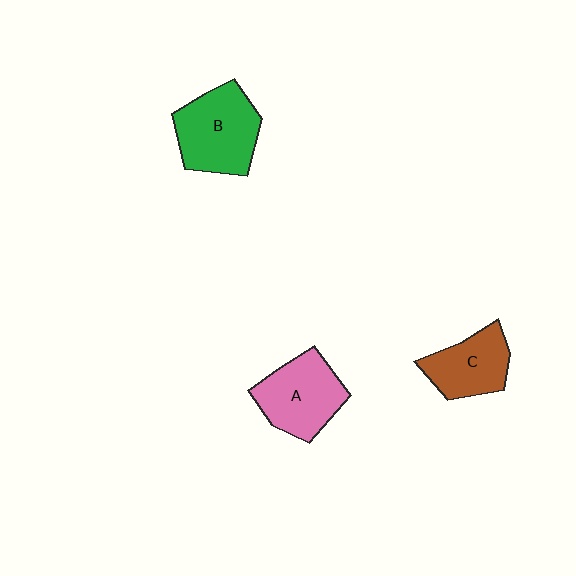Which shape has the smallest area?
Shape C (brown).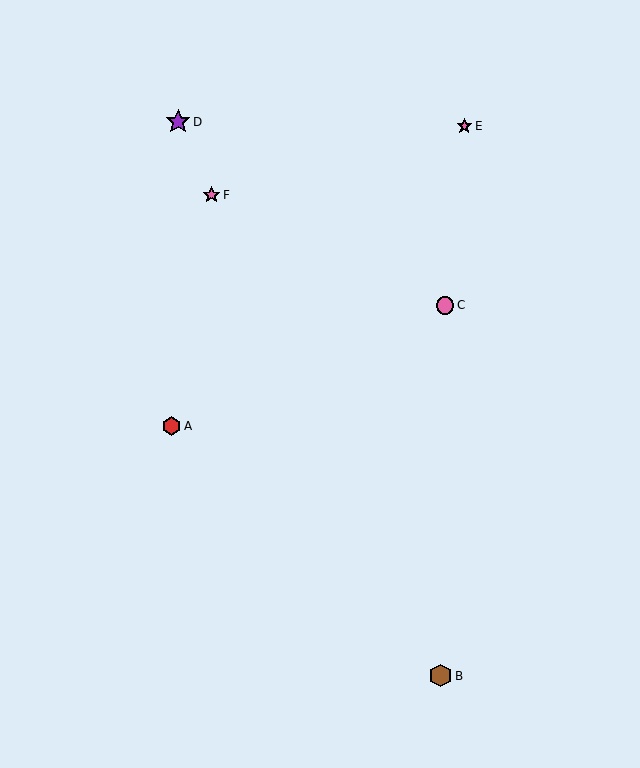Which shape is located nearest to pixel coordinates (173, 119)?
The purple star (labeled D) at (178, 122) is nearest to that location.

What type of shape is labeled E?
Shape E is a pink star.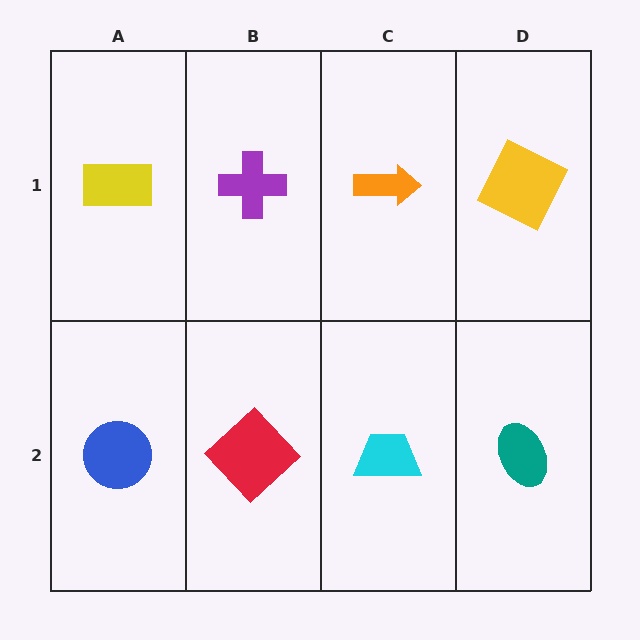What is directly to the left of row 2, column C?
A red diamond.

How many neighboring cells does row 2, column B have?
3.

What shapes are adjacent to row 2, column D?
A yellow square (row 1, column D), a cyan trapezoid (row 2, column C).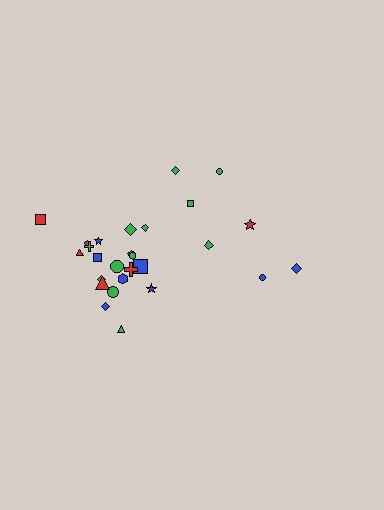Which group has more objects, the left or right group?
The left group.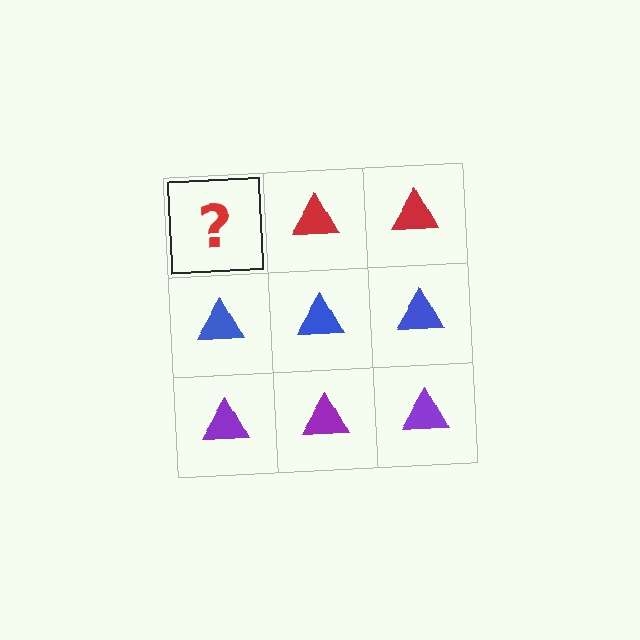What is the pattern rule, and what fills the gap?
The rule is that each row has a consistent color. The gap should be filled with a red triangle.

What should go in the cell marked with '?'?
The missing cell should contain a red triangle.